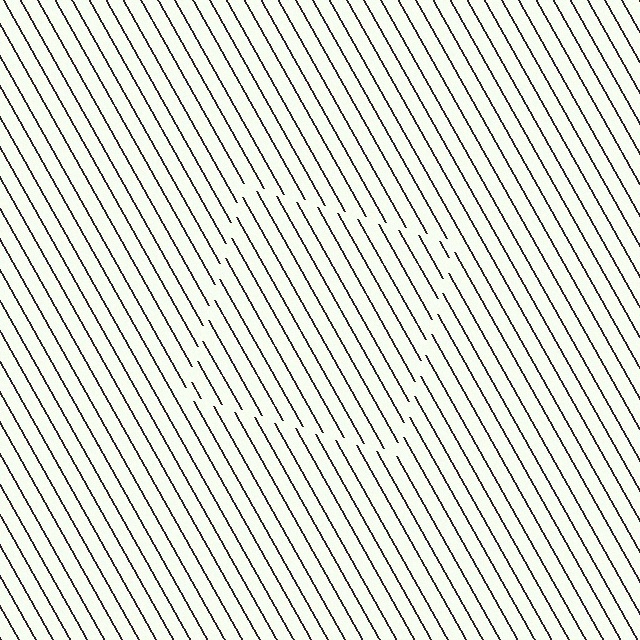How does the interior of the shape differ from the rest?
The interior of the shape contains the same grating, shifted by half a period — the contour is defined by the phase discontinuity where line-ends from the inner and outer gratings abut.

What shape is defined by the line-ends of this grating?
An illusory square. The interior of the shape contains the same grating, shifted by half a period — the contour is defined by the phase discontinuity where line-ends from the inner and outer gratings abut.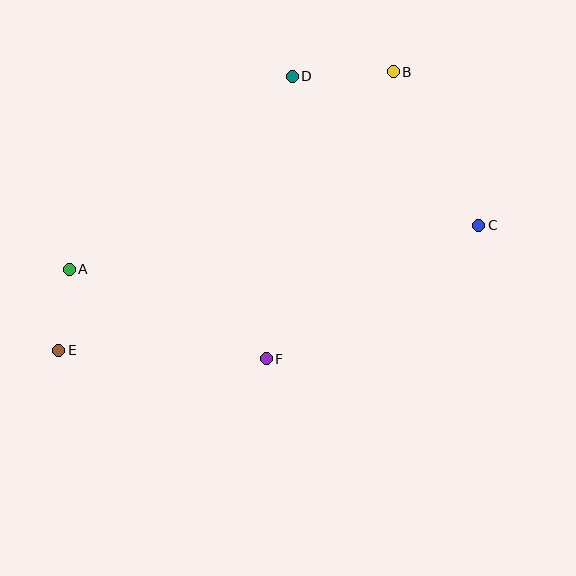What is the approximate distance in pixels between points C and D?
The distance between C and D is approximately 239 pixels.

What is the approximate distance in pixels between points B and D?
The distance between B and D is approximately 101 pixels.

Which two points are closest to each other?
Points A and E are closest to each other.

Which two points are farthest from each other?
Points C and E are farthest from each other.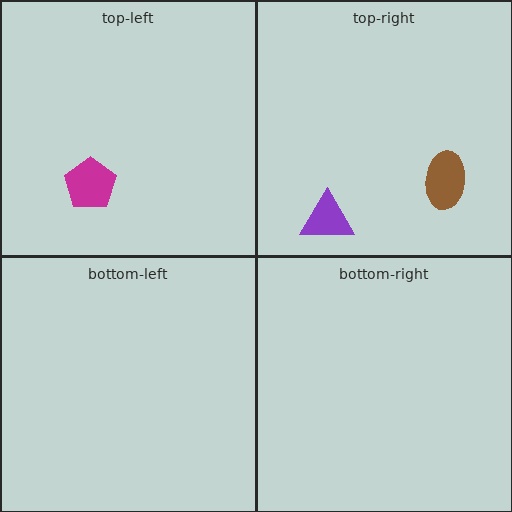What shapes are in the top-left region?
The magenta pentagon.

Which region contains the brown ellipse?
The top-right region.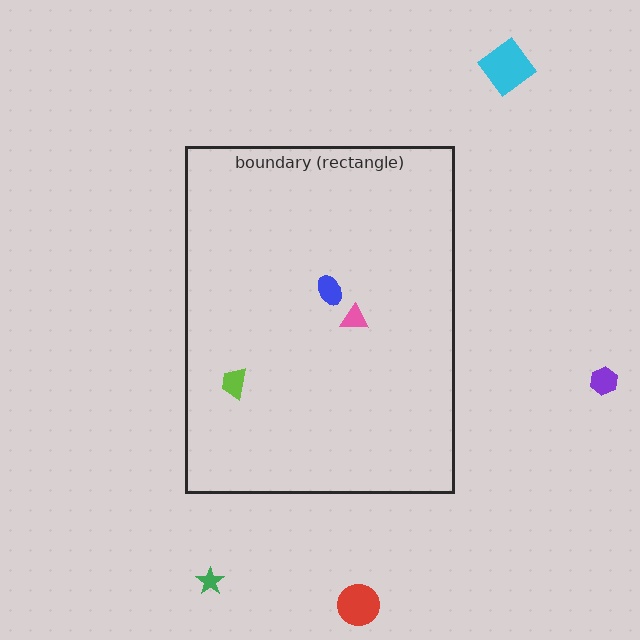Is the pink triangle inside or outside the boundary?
Inside.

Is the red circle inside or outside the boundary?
Outside.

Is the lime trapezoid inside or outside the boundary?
Inside.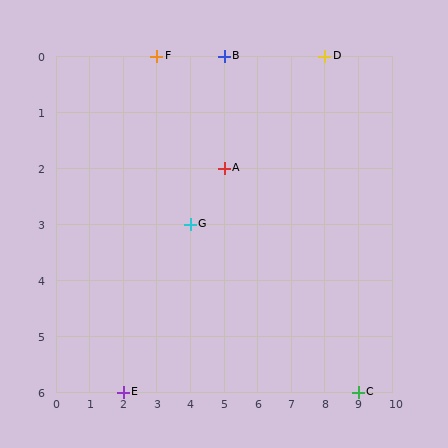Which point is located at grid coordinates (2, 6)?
Point E is at (2, 6).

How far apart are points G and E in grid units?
Points G and E are 2 columns and 3 rows apart (about 3.6 grid units diagonally).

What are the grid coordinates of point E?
Point E is at grid coordinates (2, 6).